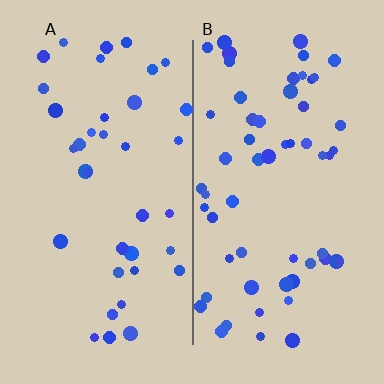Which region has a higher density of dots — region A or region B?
B (the right).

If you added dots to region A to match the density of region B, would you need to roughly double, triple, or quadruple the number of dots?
Approximately double.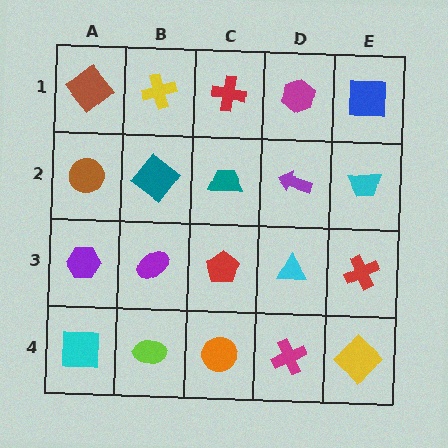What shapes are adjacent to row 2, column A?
A brown diamond (row 1, column A), a purple hexagon (row 3, column A), a teal diamond (row 2, column B).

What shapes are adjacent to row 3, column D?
A purple arrow (row 2, column D), a magenta cross (row 4, column D), a red pentagon (row 3, column C), a red cross (row 3, column E).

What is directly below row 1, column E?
A cyan trapezoid.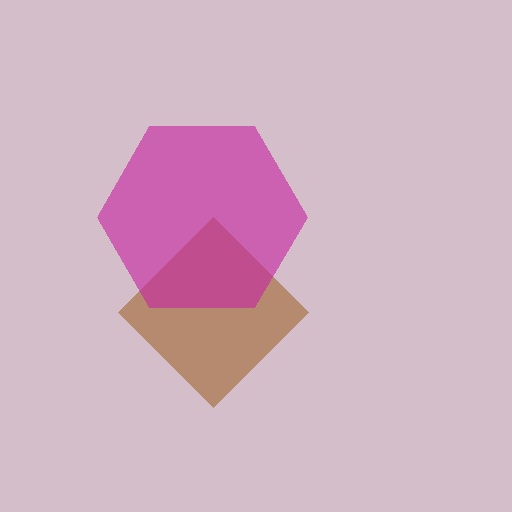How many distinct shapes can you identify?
There are 2 distinct shapes: a brown diamond, a magenta hexagon.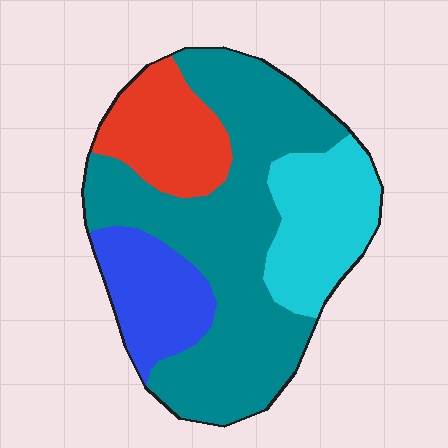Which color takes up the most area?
Teal, at roughly 50%.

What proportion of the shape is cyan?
Cyan covers around 20% of the shape.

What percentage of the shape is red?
Red takes up about one sixth (1/6) of the shape.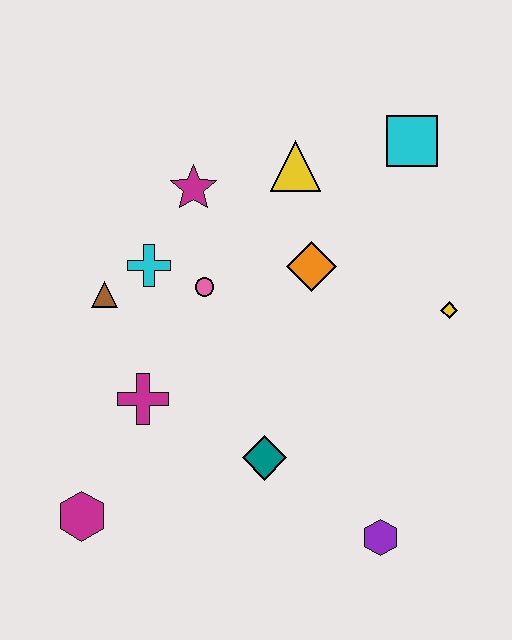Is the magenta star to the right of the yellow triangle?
No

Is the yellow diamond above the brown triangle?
No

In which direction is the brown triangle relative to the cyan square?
The brown triangle is to the left of the cyan square.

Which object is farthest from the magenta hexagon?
The cyan square is farthest from the magenta hexagon.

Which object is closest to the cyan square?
The yellow triangle is closest to the cyan square.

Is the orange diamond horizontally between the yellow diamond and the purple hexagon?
No